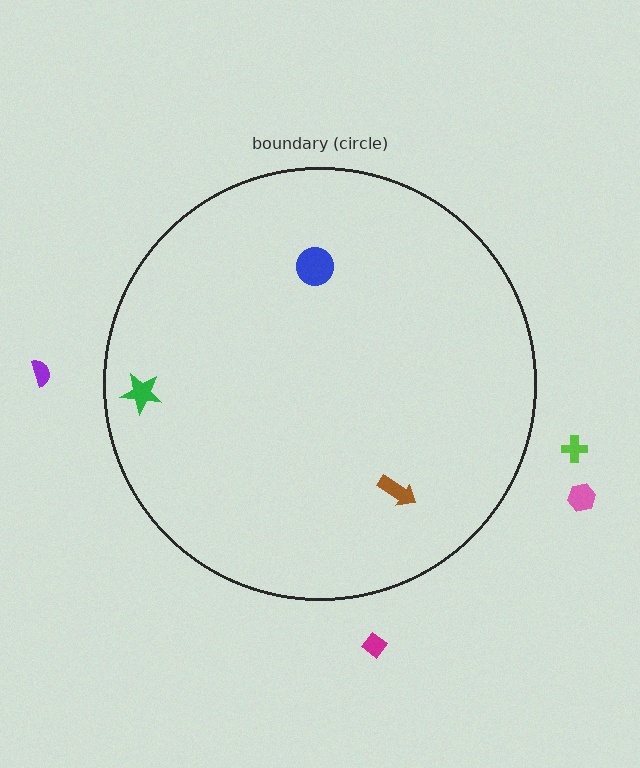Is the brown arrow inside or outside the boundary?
Inside.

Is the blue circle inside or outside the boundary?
Inside.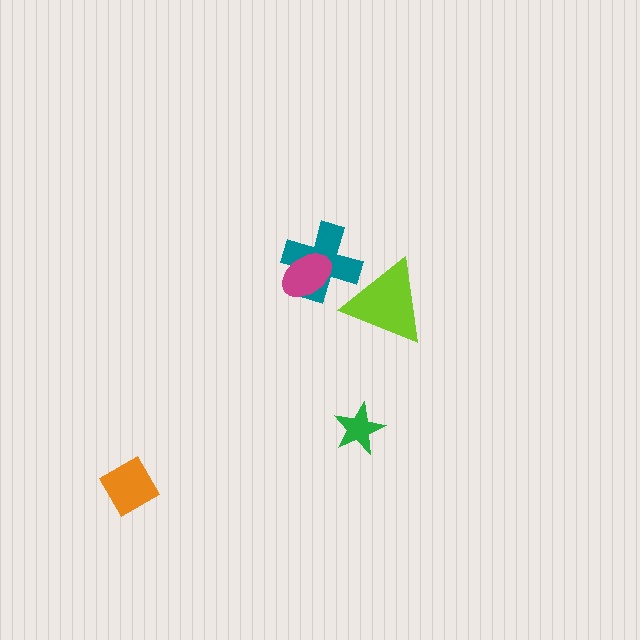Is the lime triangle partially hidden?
No, no other shape covers it.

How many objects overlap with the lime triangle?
1 object overlaps with the lime triangle.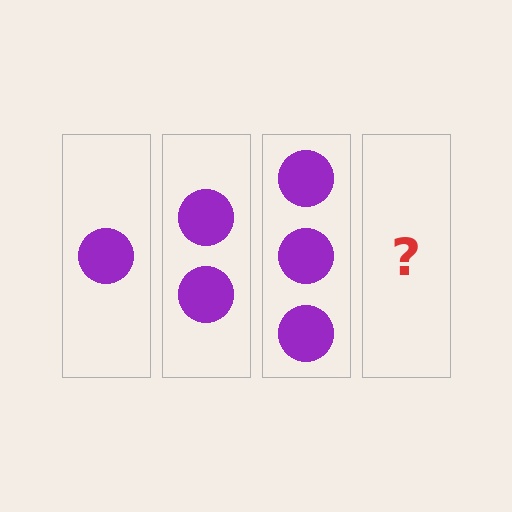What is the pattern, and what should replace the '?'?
The pattern is that each step adds one more circle. The '?' should be 4 circles.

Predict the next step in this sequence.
The next step is 4 circles.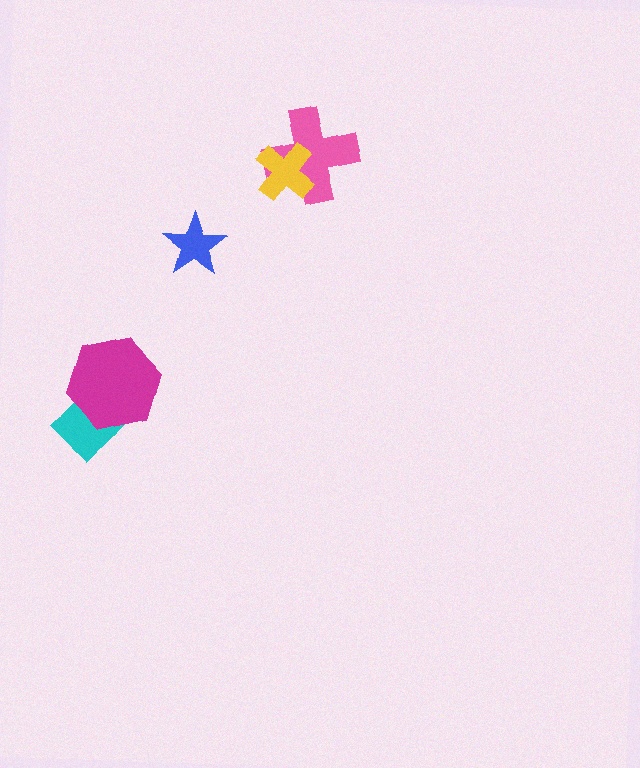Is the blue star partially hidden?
No, no other shape covers it.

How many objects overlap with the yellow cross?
1 object overlaps with the yellow cross.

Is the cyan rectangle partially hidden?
Yes, it is partially covered by another shape.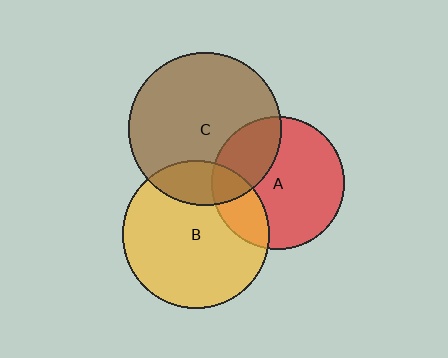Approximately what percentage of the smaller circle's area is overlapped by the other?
Approximately 30%.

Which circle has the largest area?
Circle C (brown).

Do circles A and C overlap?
Yes.